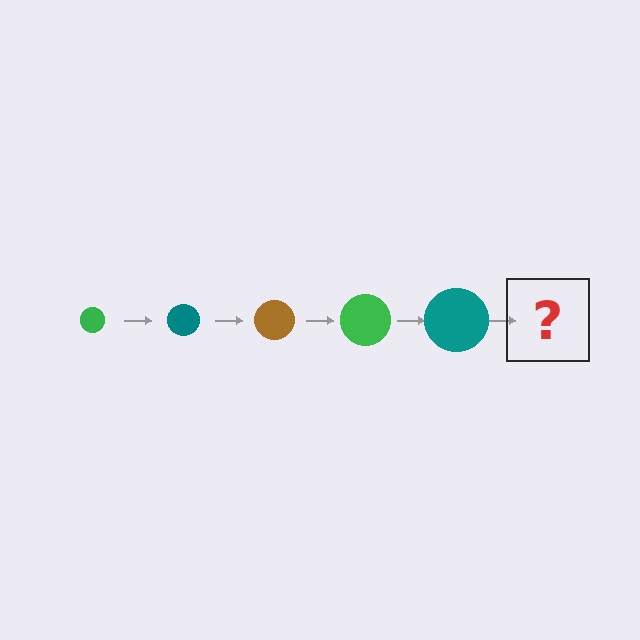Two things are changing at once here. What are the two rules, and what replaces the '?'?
The two rules are that the circle grows larger each step and the color cycles through green, teal, and brown. The '?' should be a brown circle, larger than the previous one.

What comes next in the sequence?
The next element should be a brown circle, larger than the previous one.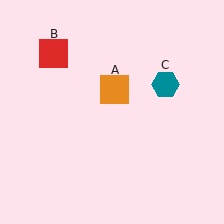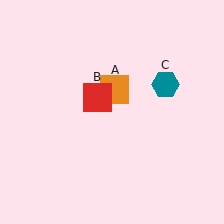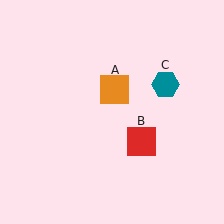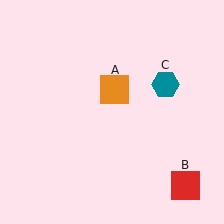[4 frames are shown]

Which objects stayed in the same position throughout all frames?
Orange square (object A) and teal hexagon (object C) remained stationary.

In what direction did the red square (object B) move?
The red square (object B) moved down and to the right.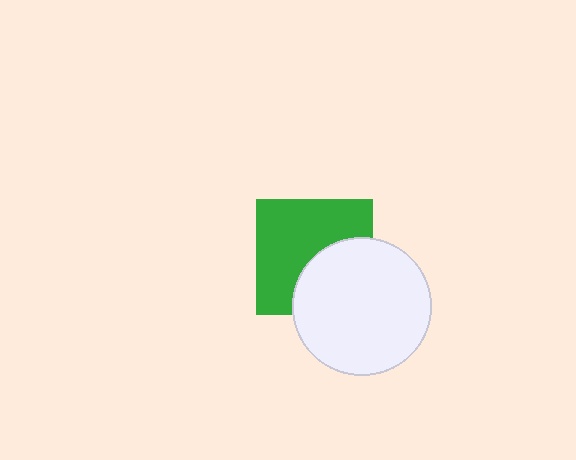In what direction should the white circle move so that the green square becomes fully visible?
The white circle should move toward the lower-right. That is the shortest direction to clear the overlap and leave the green square fully visible.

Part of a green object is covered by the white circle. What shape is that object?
It is a square.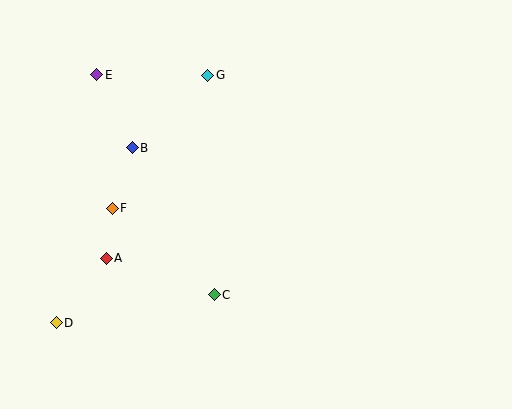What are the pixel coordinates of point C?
Point C is at (214, 295).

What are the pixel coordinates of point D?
Point D is at (56, 323).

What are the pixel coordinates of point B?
Point B is at (132, 148).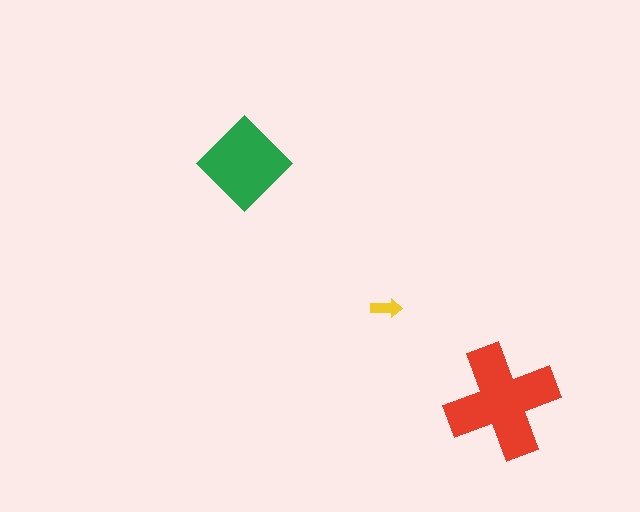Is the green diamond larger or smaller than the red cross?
Smaller.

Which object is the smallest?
The yellow arrow.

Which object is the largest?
The red cross.